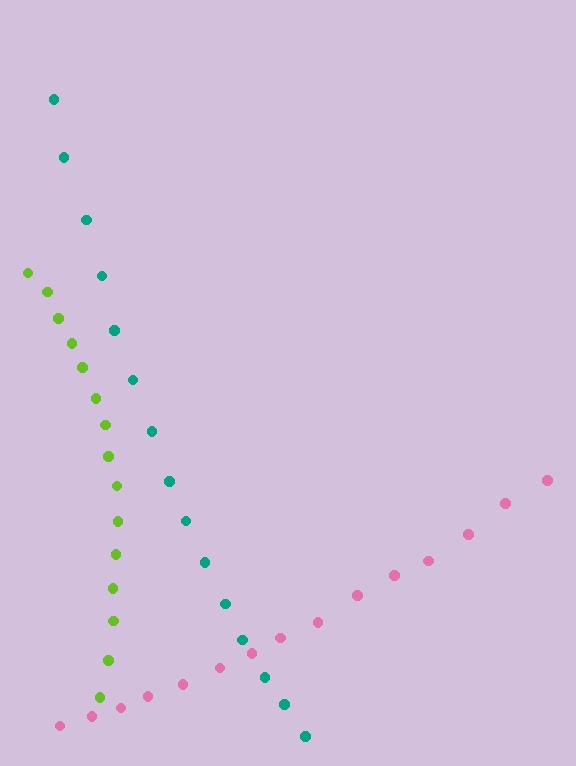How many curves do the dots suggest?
There are 3 distinct paths.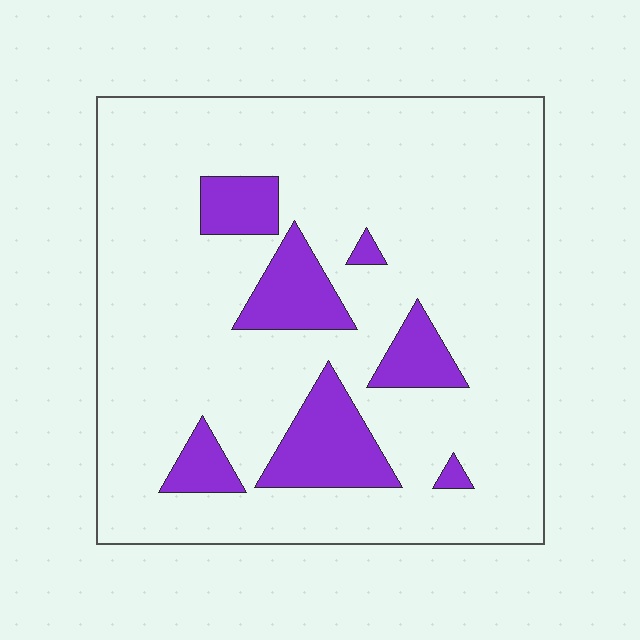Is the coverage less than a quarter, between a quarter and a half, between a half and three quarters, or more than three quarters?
Less than a quarter.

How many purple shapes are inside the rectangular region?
7.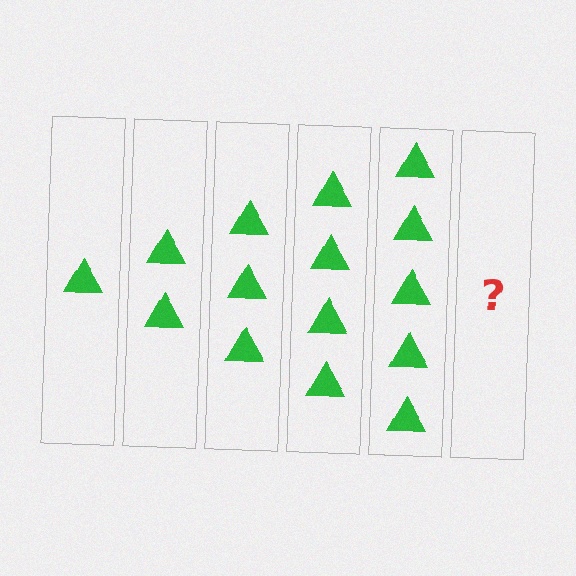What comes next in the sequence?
The next element should be 6 triangles.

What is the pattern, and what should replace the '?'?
The pattern is that each step adds one more triangle. The '?' should be 6 triangles.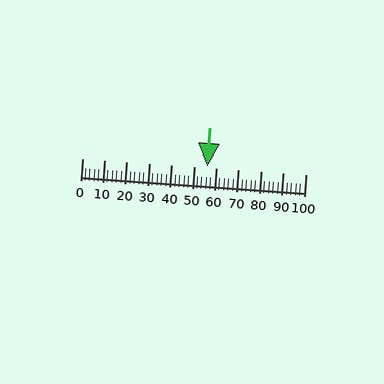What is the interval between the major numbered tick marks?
The major tick marks are spaced 10 units apart.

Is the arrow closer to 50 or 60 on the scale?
The arrow is closer to 60.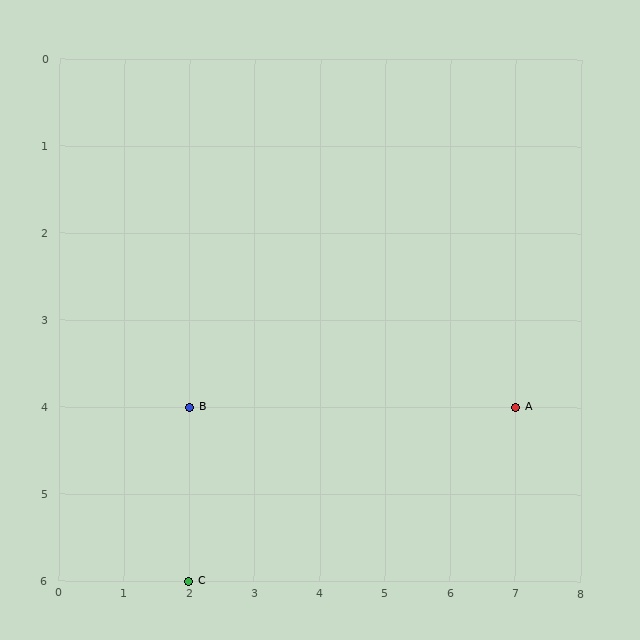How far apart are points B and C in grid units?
Points B and C are 2 rows apart.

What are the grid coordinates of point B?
Point B is at grid coordinates (2, 4).